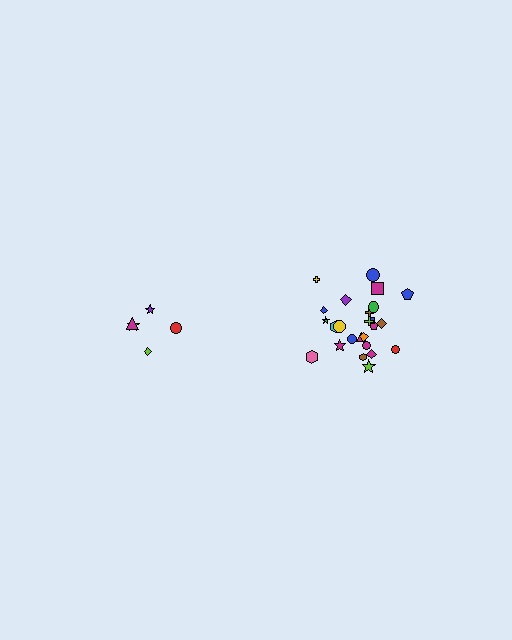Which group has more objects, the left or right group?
The right group.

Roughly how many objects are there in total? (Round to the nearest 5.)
Roughly 30 objects in total.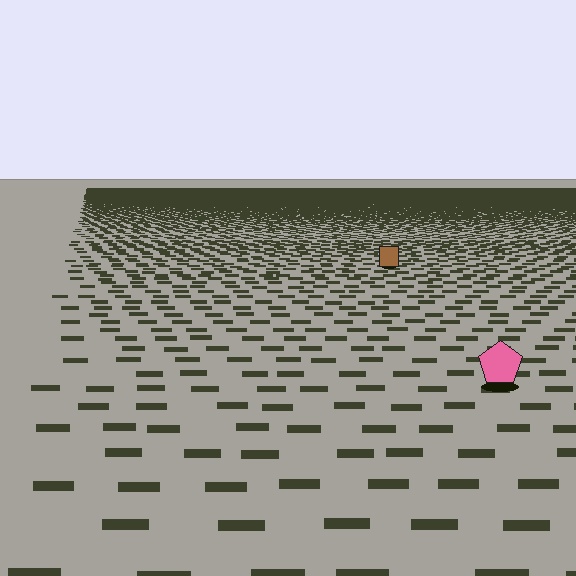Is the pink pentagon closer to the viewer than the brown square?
Yes. The pink pentagon is closer — you can tell from the texture gradient: the ground texture is coarser near it.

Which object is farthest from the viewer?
The brown square is farthest from the viewer. It appears smaller and the ground texture around it is denser.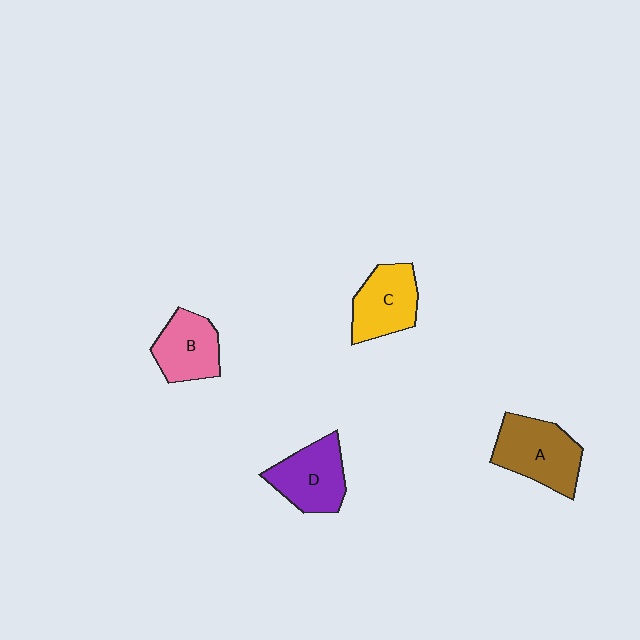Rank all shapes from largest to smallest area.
From largest to smallest: A (brown), D (purple), C (yellow), B (pink).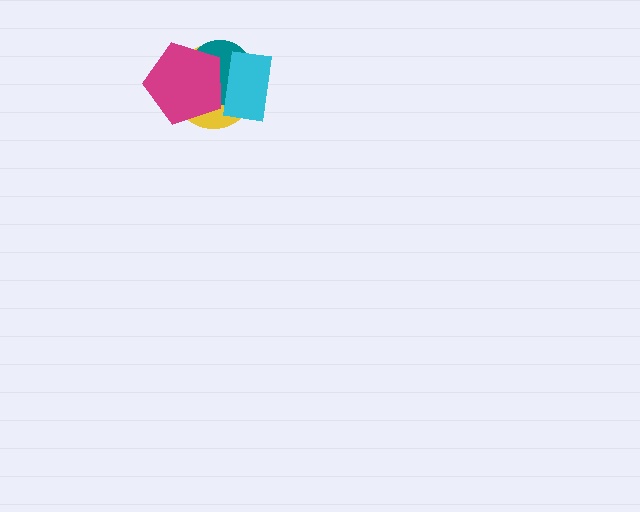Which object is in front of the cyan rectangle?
The magenta pentagon is in front of the cyan rectangle.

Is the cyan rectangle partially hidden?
Yes, it is partially covered by another shape.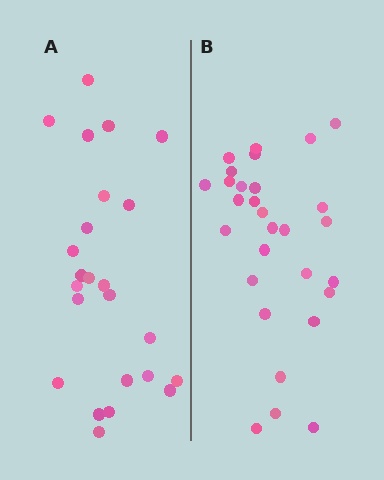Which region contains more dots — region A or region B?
Region B (the right region) has more dots.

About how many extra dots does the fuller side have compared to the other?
Region B has about 5 more dots than region A.